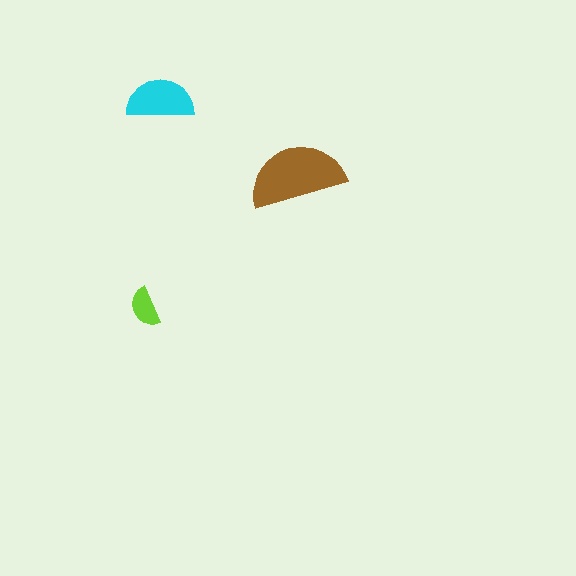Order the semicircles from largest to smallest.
the brown one, the cyan one, the lime one.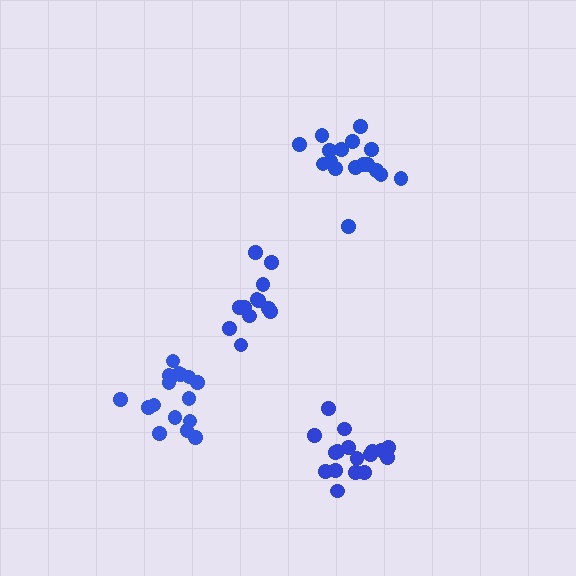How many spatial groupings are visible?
There are 4 spatial groupings.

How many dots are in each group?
Group 1: 12 dots, Group 2: 17 dots, Group 3: 17 dots, Group 4: 17 dots (63 total).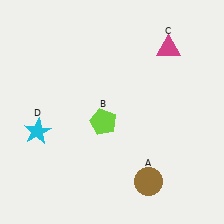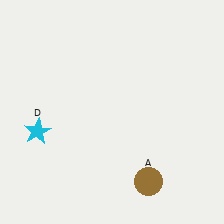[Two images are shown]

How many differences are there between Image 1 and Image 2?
There are 2 differences between the two images.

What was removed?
The lime pentagon (B), the magenta triangle (C) were removed in Image 2.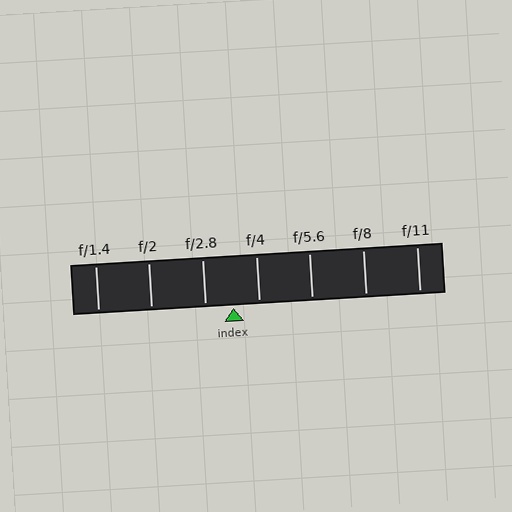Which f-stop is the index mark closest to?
The index mark is closest to f/4.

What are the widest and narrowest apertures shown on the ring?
The widest aperture shown is f/1.4 and the narrowest is f/11.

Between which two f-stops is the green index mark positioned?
The index mark is between f/2.8 and f/4.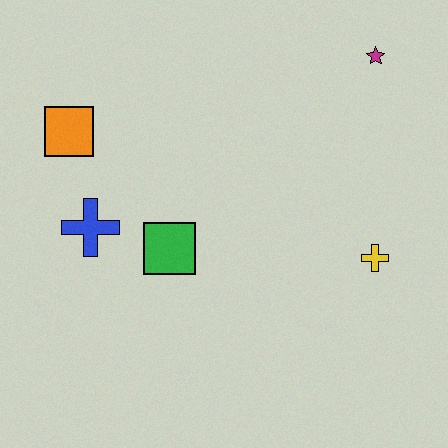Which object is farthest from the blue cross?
The magenta star is farthest from the blue cross.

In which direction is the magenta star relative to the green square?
The magenta star is to the right of the green square.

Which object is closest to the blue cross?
The green square is closest to the blue cross.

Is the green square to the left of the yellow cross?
Yes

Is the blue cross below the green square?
No